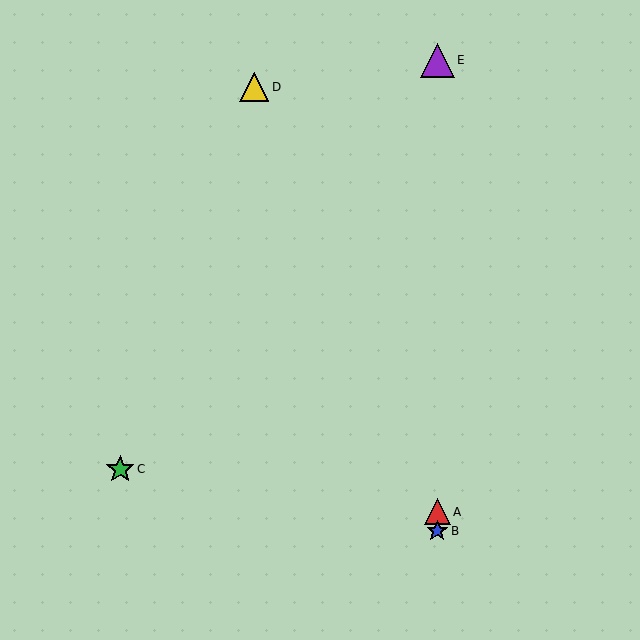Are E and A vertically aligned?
Yes, both are at x≈437.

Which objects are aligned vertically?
Objects A, B, E are aligned vertically.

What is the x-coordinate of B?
Object B is at x≈437.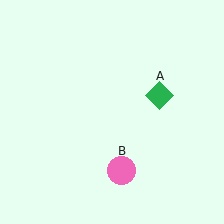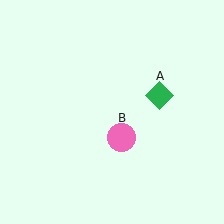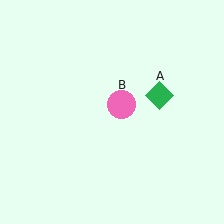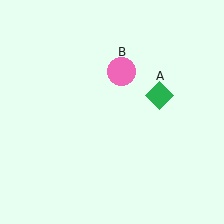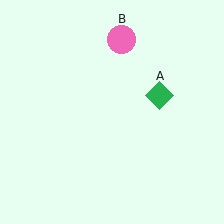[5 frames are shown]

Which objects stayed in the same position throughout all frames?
Green diamond (object A) remained stationary.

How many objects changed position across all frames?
1 object changed position: pink circle (object B).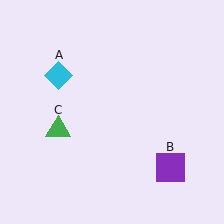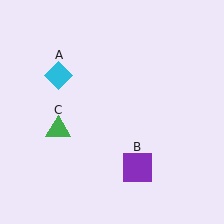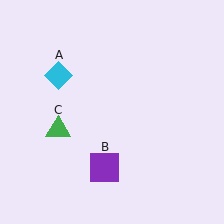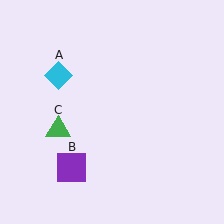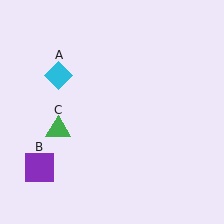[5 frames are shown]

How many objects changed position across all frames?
1 object changed position: purple square (object B).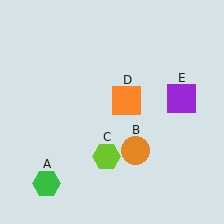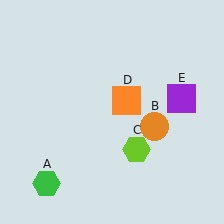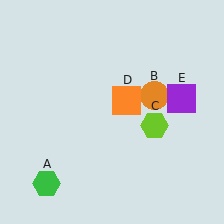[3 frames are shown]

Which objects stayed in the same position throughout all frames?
Green hexagon (object A) and orange square (object D) and purple square (object E) remained stationary.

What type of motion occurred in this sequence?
The orange circle (object B), lime hexagon (object C) rotated counterclockwise around the center of the scene.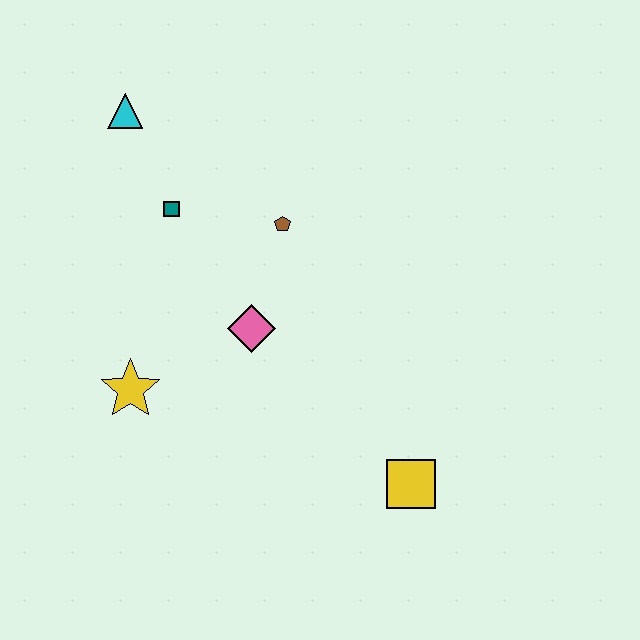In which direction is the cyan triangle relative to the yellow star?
The cyan triangle is above the yellow star.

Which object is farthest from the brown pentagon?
The yellow square is farthest from the brown pentagon.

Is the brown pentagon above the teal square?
No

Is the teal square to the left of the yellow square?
Yes